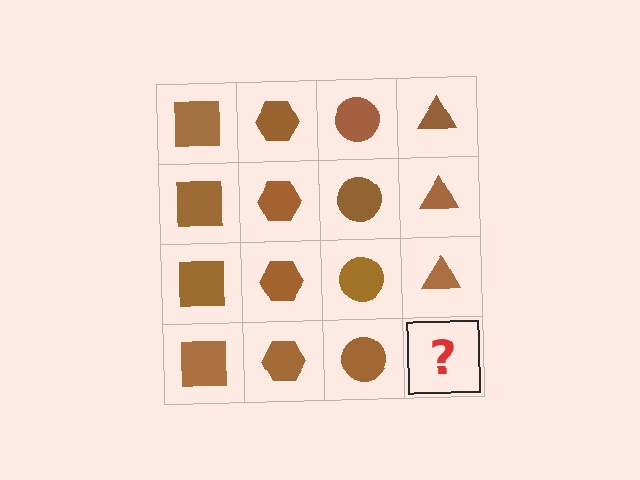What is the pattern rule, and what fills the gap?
The rule is that each column has a consistent shape. The gap should be filled with a brown triangle.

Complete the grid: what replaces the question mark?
The question mark should be replaced with a brown triangle.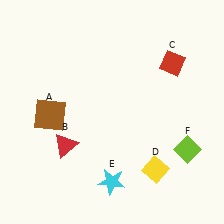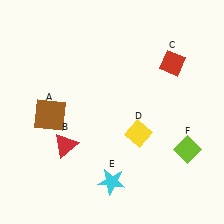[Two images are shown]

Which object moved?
The yellow diamond (D) moved up.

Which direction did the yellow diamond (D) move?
The yellow diamond (D) moved up.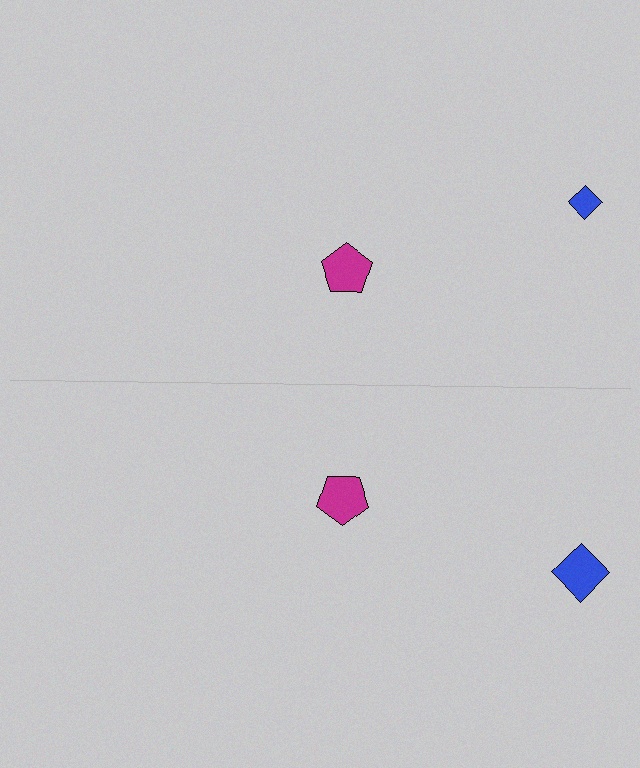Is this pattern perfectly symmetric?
No, the pattern is not perfectly symmetric. The blue diamond on the bottom side has a different size than its mirror counterpart.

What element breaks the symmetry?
The blue diamond on the bottom side has a different size than its mirror counterpart.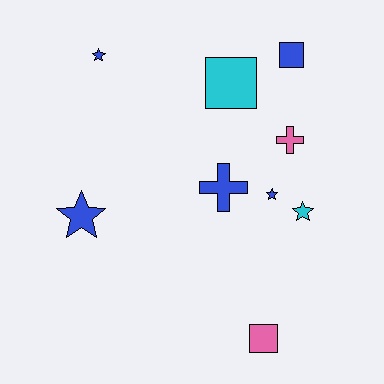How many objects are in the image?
There are 9 objects.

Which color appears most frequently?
Blue, with 5 objects.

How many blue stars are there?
There are 3 blue stars.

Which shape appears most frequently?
Star, with 4 objects.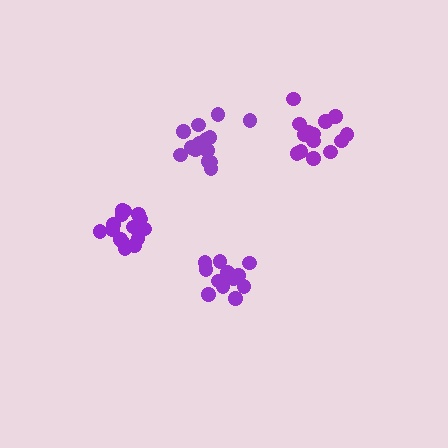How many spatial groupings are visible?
There are 4 spatial groupings.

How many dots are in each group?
Group 1: 14 dots, Group 2: 17 dots, Group 3: 15 dots, Group 4: 13 dots (59 total).